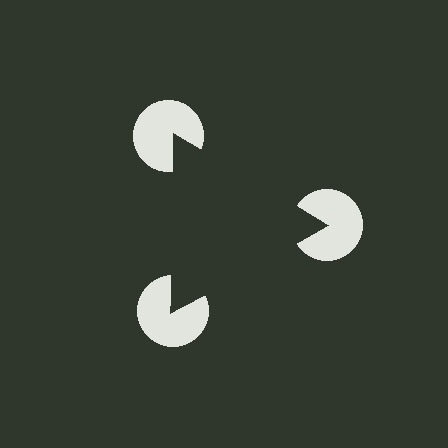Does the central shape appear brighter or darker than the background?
It typically appears slightly darker than the background, even though no actual brightness change is drawn.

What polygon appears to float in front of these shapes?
An illusory triangle — its edges are inferred from the aligned wedge cuts in the pac-man discs, not physically drawn.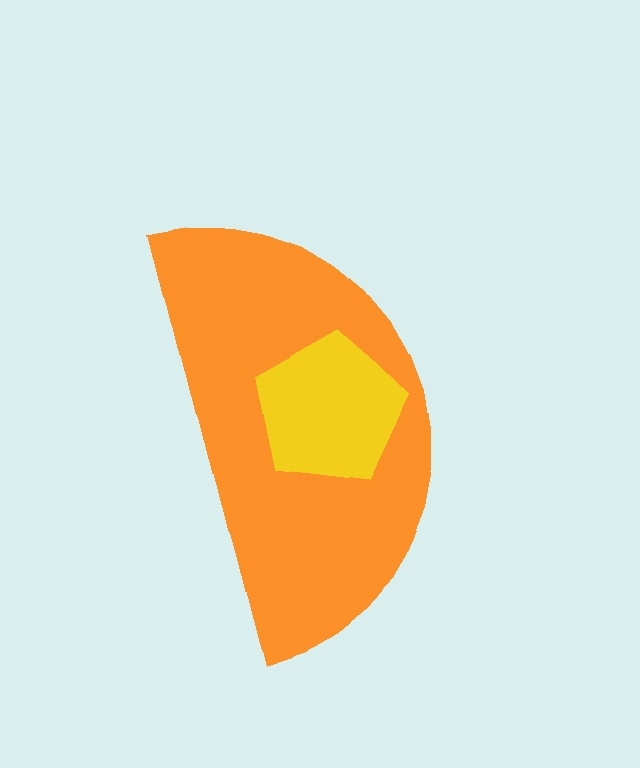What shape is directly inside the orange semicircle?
The yellow pentagon.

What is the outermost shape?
The orange semicircle.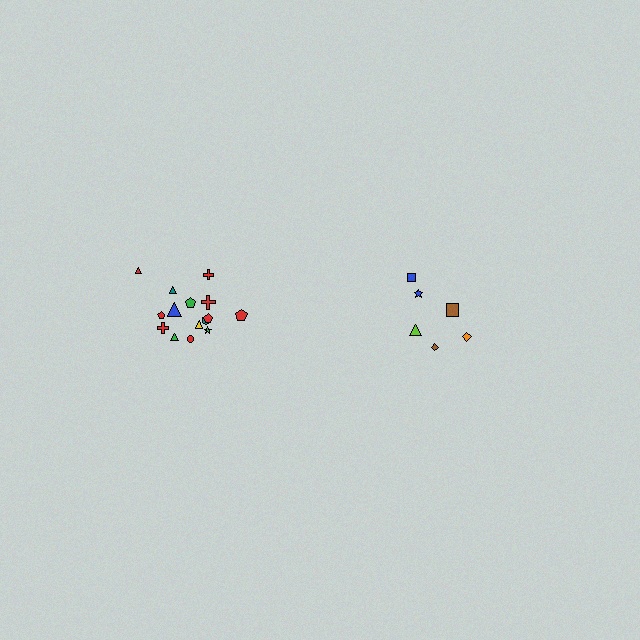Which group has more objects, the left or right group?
The left group.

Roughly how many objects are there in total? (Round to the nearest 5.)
Roughly 20 objects in total.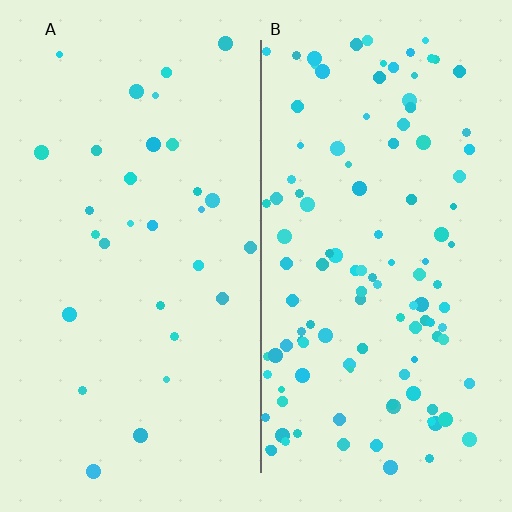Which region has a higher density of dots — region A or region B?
B (the right).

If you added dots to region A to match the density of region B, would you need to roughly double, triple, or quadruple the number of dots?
Approximately quadruple.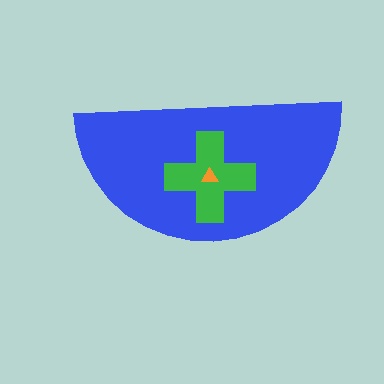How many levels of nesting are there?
3.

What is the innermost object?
The orange triangle.